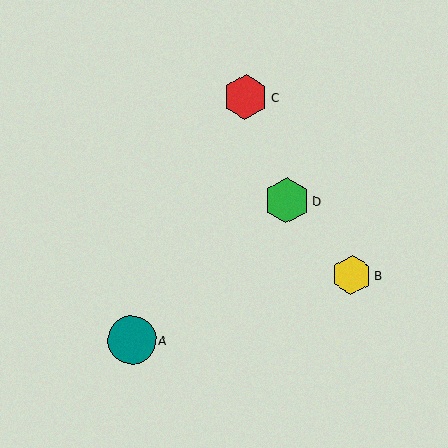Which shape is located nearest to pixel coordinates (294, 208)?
The green hexagon (labeled D) at (287, 200) is nearest to that location.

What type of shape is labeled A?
Shape A is a teal circle.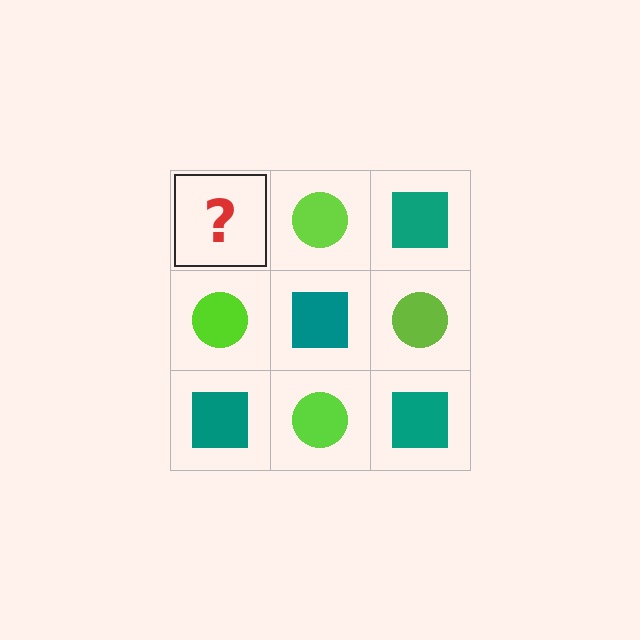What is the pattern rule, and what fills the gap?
The rule is that it alternates teal square and lime circle in a checkerboard pattern. The gap should be filled with a teal square.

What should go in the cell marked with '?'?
The missing cell should contain a teal square.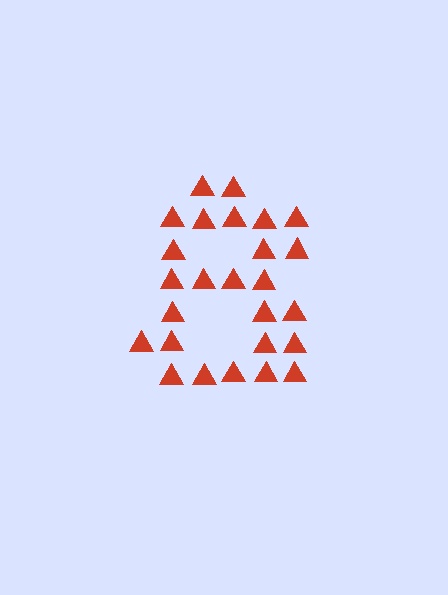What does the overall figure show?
The overall figure shows the digit 8.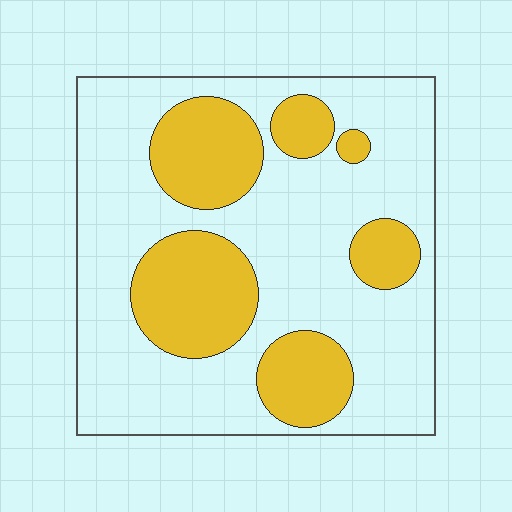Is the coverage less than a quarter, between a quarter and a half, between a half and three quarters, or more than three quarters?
Between a quarter and a half.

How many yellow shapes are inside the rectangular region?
6.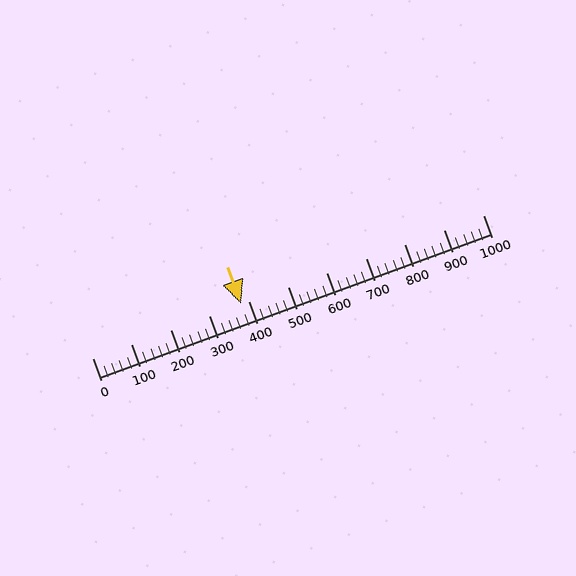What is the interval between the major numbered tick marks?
The major tick marks are spaced 100 units apart.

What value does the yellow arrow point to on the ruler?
The yellow arrow points to approximately 380.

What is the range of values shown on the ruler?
The ruler shows values from 0 to 1000.